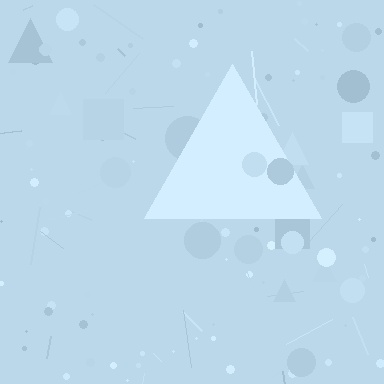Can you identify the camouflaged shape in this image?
The camouflaged shape is a triangle.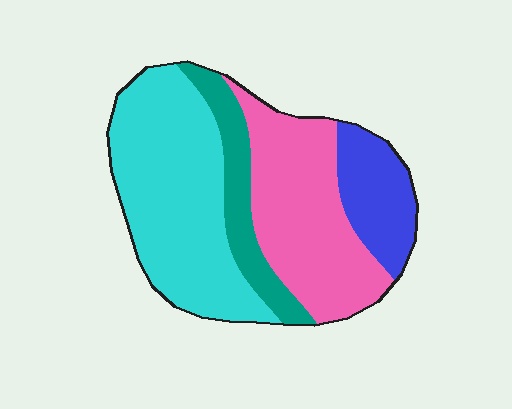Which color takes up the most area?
Cyan, at roughly 40%.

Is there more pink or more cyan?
Cyan.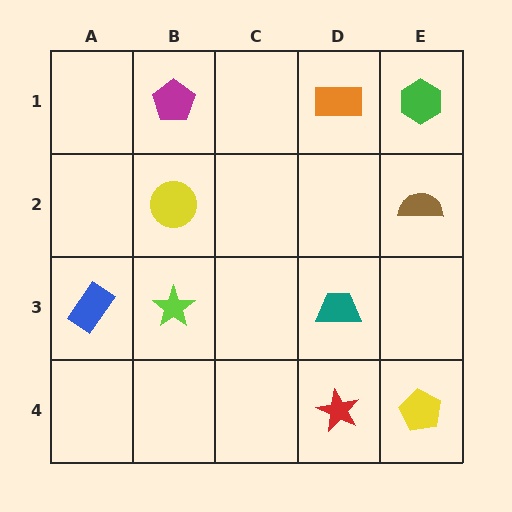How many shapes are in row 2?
2 shapes.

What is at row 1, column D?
An orange rectangle.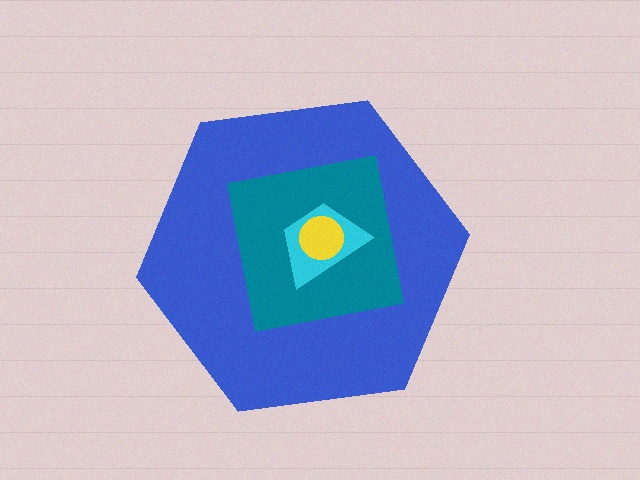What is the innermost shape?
The yellow circle.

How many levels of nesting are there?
4.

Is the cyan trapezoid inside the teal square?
Yes.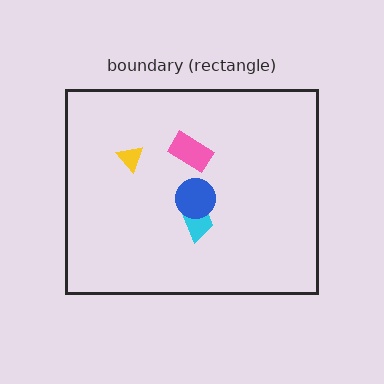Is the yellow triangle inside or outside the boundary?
Inside.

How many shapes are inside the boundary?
4 inside, 0 outside.